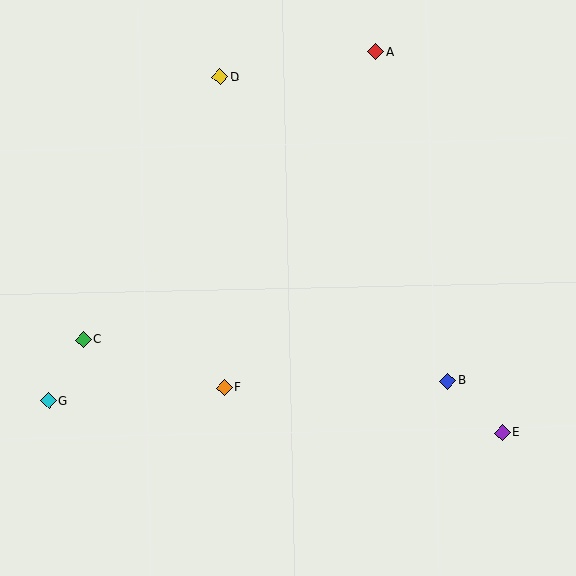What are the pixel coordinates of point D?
Point D is at (220, 77).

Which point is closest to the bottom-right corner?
Point E is closest to the bottom-right corner.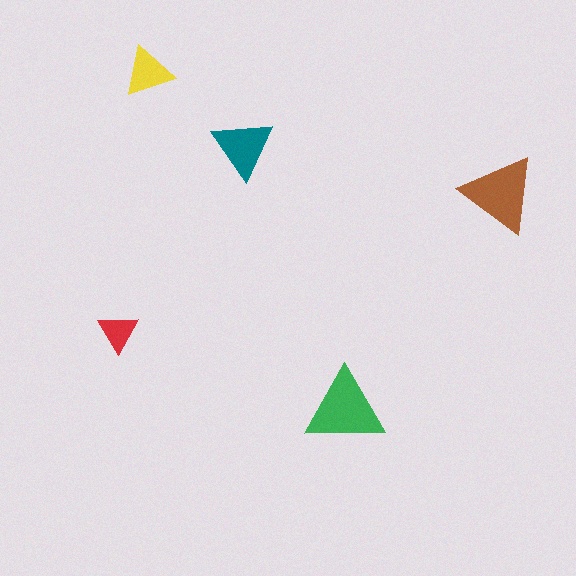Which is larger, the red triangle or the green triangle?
The green one.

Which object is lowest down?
The green triangle is bottommost.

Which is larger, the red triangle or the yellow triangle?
The yellow one.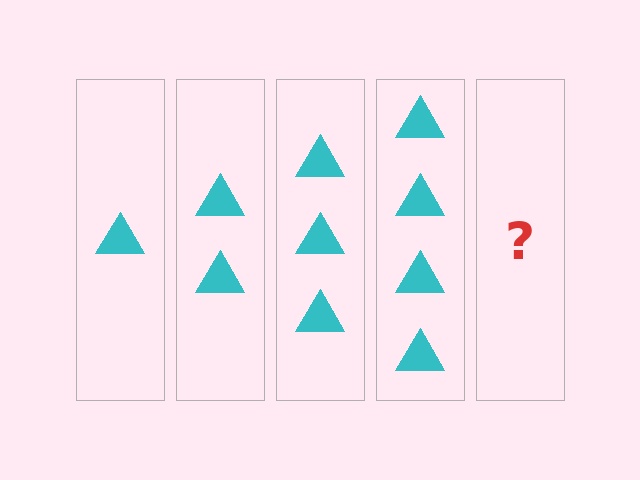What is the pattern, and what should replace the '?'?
The pattern is that each step adds one more triangle. The '?' should be 5 triangles.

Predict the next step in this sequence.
The next step is 5 triangles.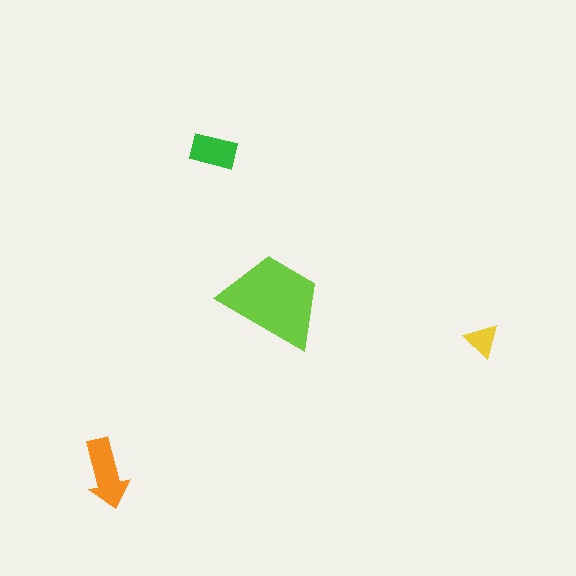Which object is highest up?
The green rectangle is topmost.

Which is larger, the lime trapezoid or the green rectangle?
The lime trapezoid.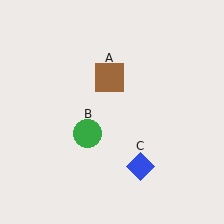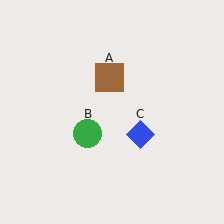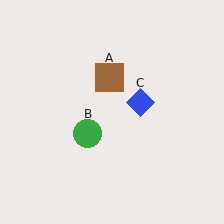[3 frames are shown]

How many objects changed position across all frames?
1 object changed position: blue diamond (object C).